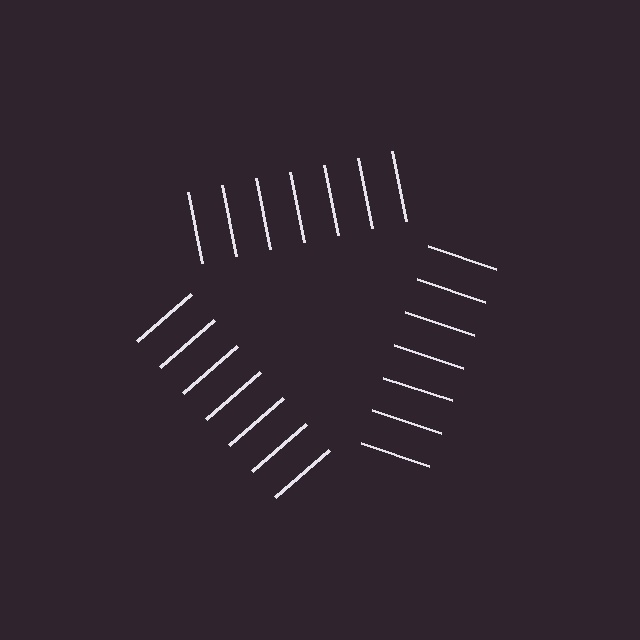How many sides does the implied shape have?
3 sides — the line-ends trace a triangle.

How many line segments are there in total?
21 — 7 along each of the 3 edges.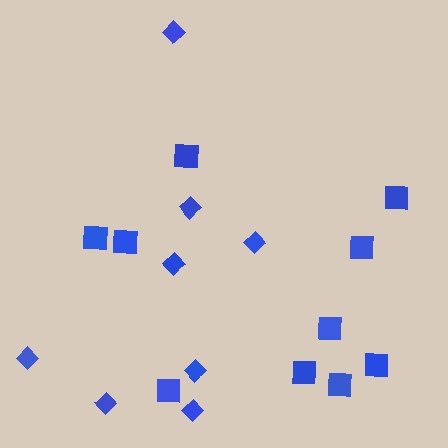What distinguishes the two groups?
There are 2 groups: one group of diamonds (8) and one group of squares (10).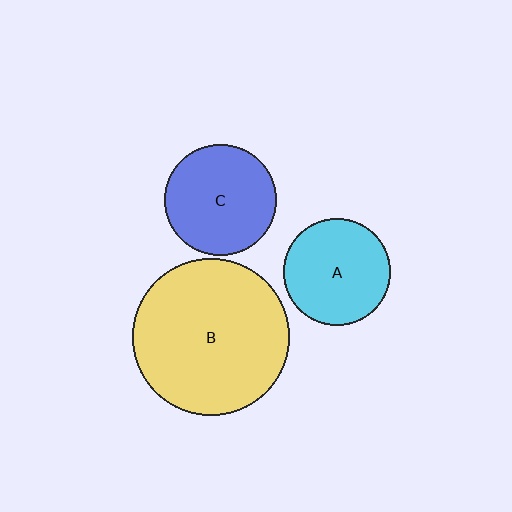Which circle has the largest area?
Circle B (yellow).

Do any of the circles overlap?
No, none of the circles overlap.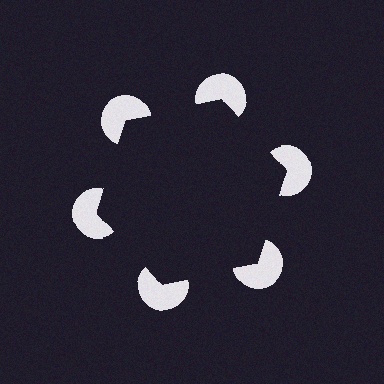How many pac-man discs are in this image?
There are 6 — one at each vertex of the illusory hexagon.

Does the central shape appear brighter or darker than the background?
It typically appears slightly darker than the background, even though no actual brightness change is drawn.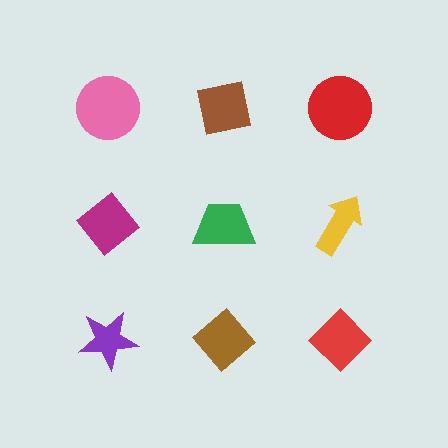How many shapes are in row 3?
3 shapes.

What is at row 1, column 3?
A red circle.